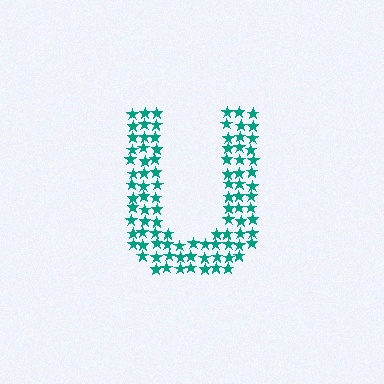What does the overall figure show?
The overall figure shows the letter U.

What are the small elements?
The small elements are stars.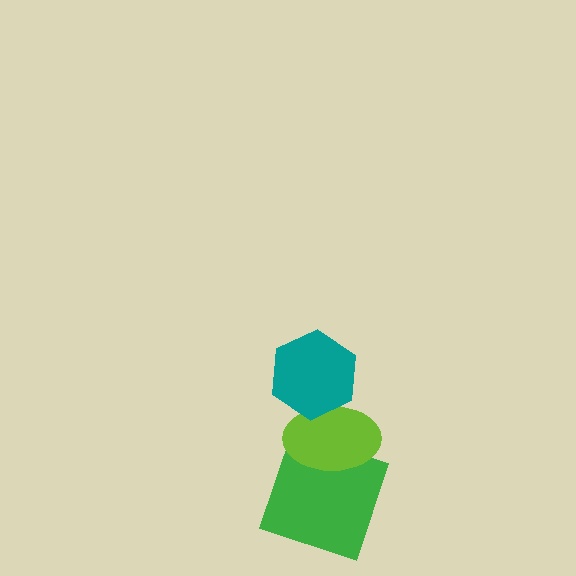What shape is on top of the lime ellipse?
The teal hexagon is on top of the lime ellipse.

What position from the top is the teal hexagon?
The teal hexagon is 1st from the top.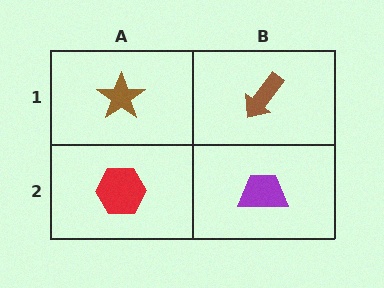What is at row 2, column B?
A purple trapezoid.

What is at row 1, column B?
A brown arrow.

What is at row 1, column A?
A brown star.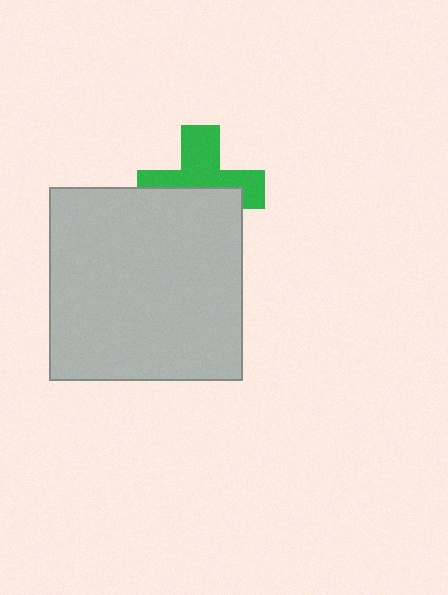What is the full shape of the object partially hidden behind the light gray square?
The partially hidden object is a green cross.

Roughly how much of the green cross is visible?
About half of it is visible (roughly 53%).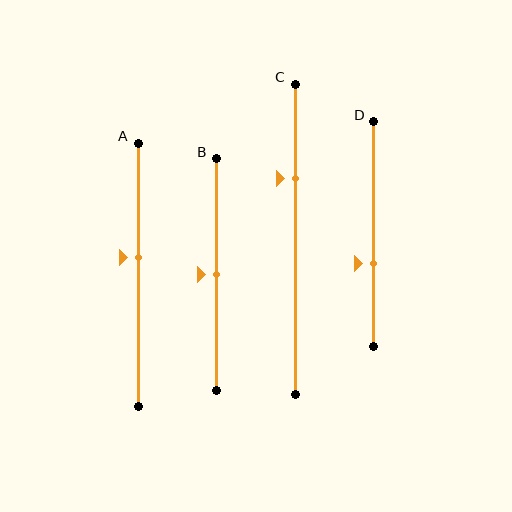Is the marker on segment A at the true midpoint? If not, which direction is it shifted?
No, the marker on segment A is shifted upward by about 7% of the segment length.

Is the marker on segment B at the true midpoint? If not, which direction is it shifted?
Yes, the marker on segment B is at the true midpoint.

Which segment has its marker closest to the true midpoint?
Segment B has its marker closest to the true midpoint.